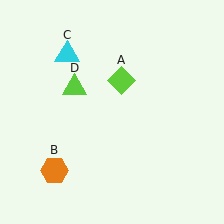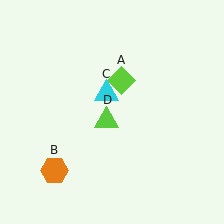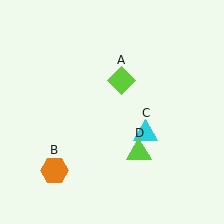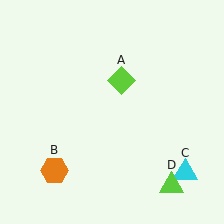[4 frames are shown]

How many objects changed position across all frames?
2 objects changed position: cyan triangle (object C), lime triangle (object D).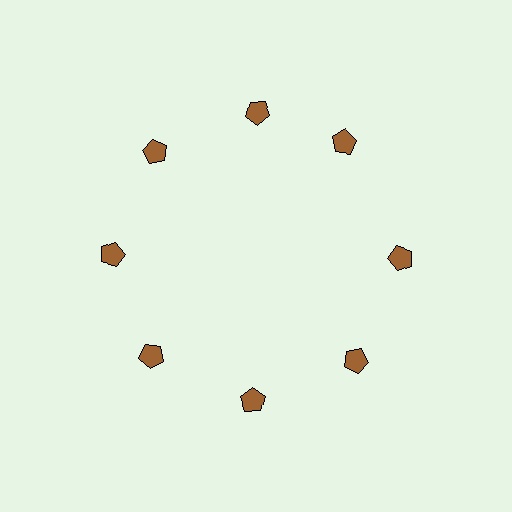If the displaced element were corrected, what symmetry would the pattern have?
It would have 8-fold rotational symmetry — the pattern would map onto itself every 45 degrees.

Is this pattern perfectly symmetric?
No. The 8 brown pentagons are arranged in a ring, but one element near the 2 o'clock position is rotated out of alignment along the ring, breaking the 8-fold rotational symmetry.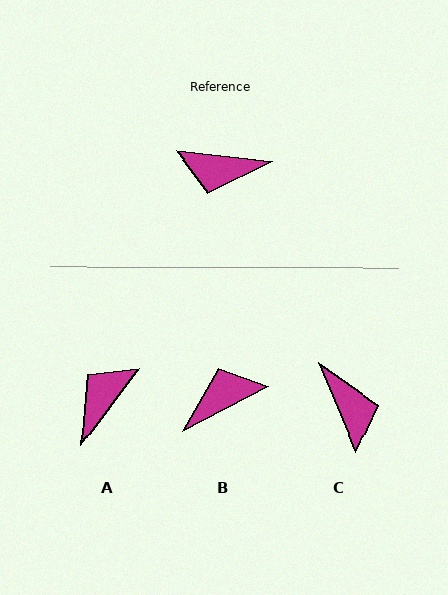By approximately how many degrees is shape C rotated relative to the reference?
Approximately 119 degrees counter-clockwise.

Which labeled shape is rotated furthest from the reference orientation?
B, about 146 degrees away.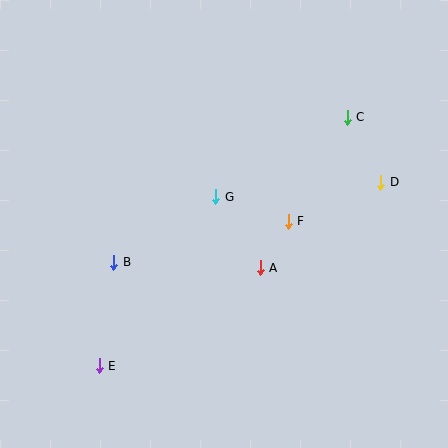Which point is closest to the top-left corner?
Point B is closest to the top-left corner.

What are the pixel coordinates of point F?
Point F is at (288, 221).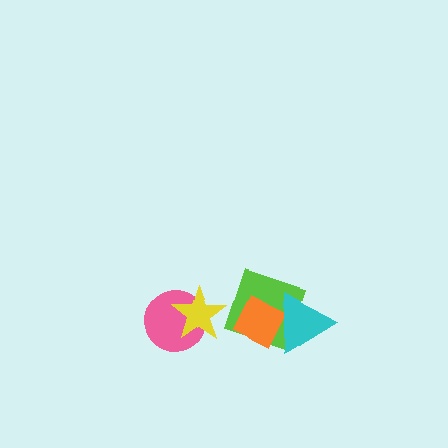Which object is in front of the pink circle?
The yellow star is in front of the pink circle.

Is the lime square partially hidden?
Yes, it is partially covered by another shape.